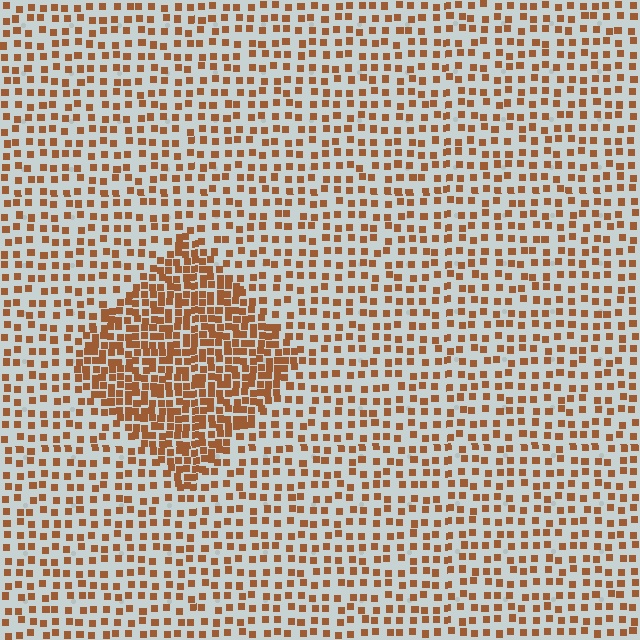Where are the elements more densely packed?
The elements are more densely packed inside the diamond boundary.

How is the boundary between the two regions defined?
The boundary is defined by a change in element density (approximately 2.2x ratio). All elements are the same color, size, and shape.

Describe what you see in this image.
The image contains small brown elements arranged at two different densities. A diamond-shaped region is visible where the elements are more densely packed than the surrounding area.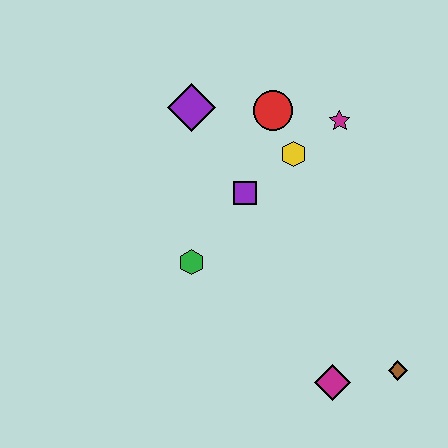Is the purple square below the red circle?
Yes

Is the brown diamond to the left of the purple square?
No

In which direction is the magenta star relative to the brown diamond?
The magenta star is above the brown diamond.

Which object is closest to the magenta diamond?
The brown diamond is closest to the magenta diamond.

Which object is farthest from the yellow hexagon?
The brown diamond is farthest from the yellow hexagon.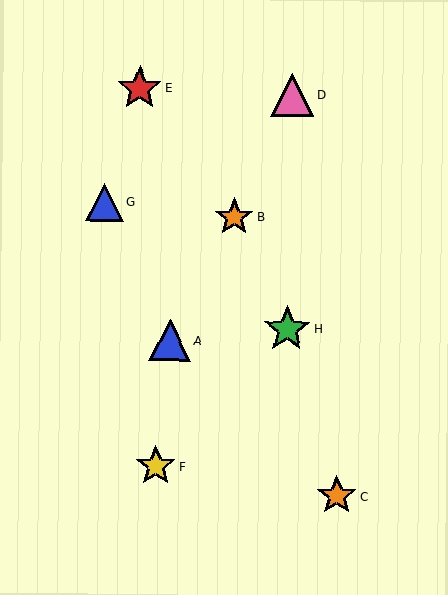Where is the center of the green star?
The center of the green star is at (287, 329).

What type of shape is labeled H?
Shape H is a green star.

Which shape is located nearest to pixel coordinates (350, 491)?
The orange star (labeled C) at (337, 496) is nearest to that location.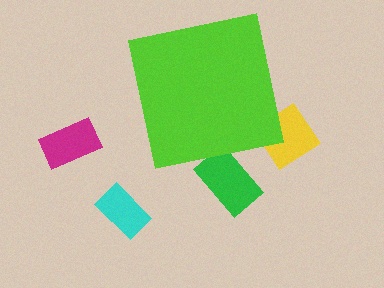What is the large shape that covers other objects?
A lime square.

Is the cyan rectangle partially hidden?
No, the cyan rectangle is fully visible.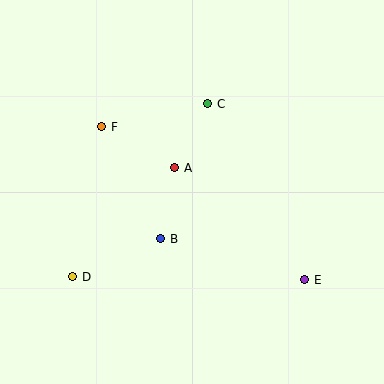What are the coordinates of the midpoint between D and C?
The midpoint between D and C is at (140, 190).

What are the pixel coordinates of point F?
Point F is at (102, 127).